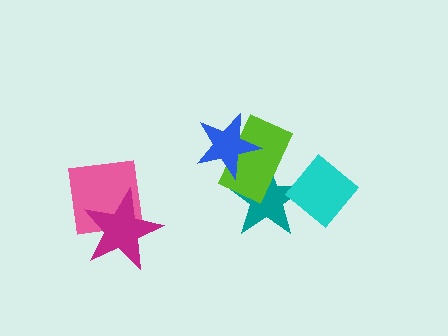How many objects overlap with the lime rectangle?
2 objects overlap with the lime rectangle.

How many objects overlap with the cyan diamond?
1 object overlaps with the cyan diamond.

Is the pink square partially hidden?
Yes, it is partially covered by another shape.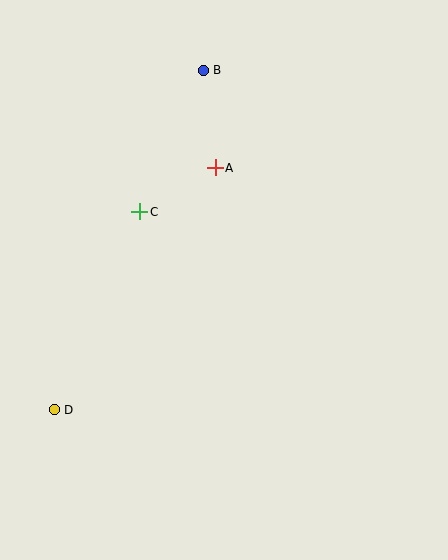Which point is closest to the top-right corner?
Point B is closest to the top-right corner.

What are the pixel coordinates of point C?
Point C is at (140, 212).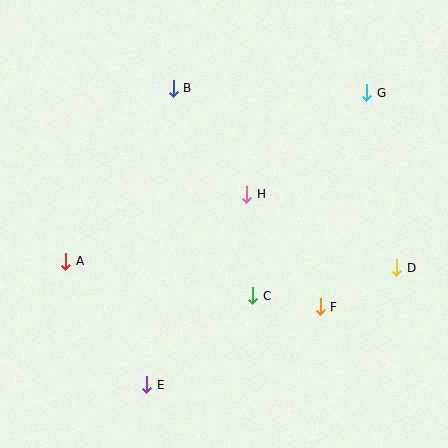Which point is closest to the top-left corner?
Point B is closest to the top-left corner.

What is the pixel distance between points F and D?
The distance between F and D is 86 pixels.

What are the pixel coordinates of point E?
Point E is at (147, 385).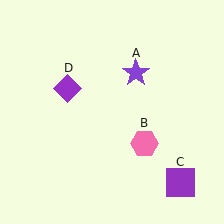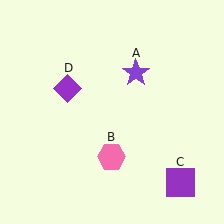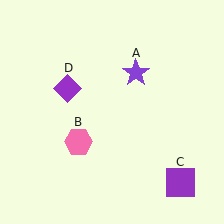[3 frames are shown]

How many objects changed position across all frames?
1 object changed position: pink hexagon (object B).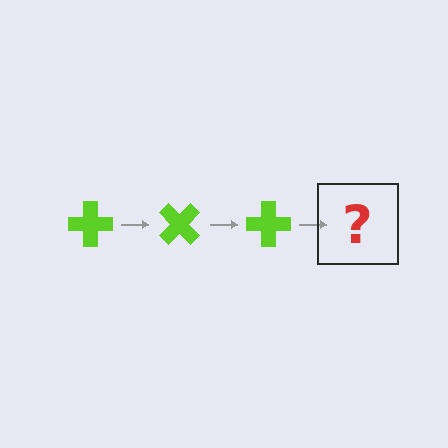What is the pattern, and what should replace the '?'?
The pattern is that the cross rotates 45 degrees each step. The '?' should be a lime cross rotated 135 degrees.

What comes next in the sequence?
The next element should be a lime cross rotated 135 degrees.